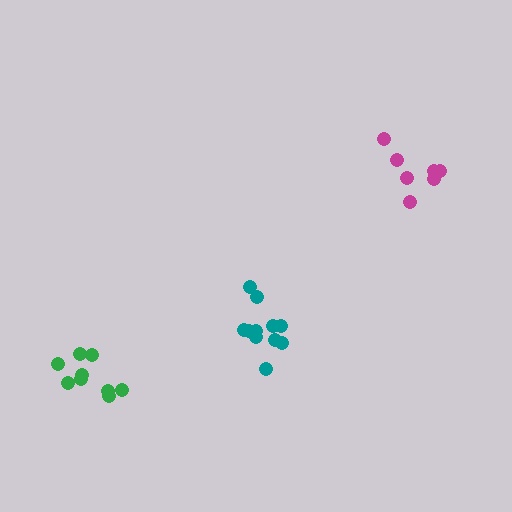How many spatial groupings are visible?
There are 3 spatial groupings.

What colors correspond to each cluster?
The clusters are colored: green, teal, magenta.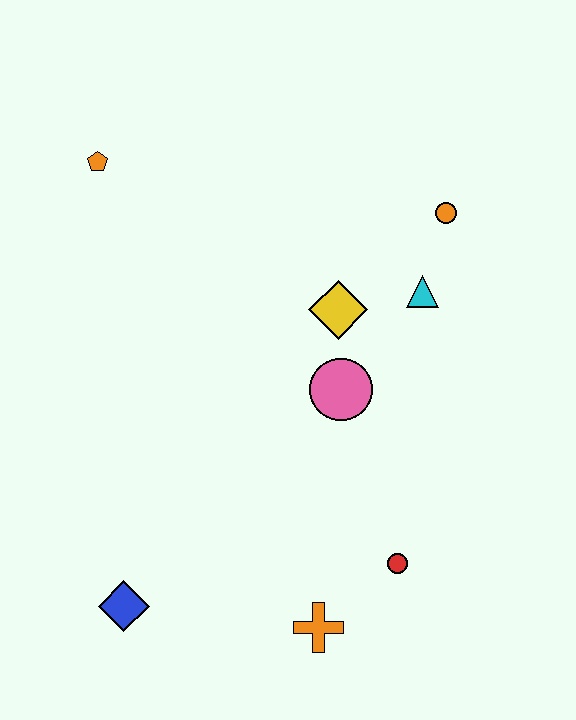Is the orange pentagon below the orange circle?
No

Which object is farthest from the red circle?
The orange pentagon is farthest from the red circle.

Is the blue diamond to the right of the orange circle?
No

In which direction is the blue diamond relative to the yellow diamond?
The blue diamond is below the yellow diamond.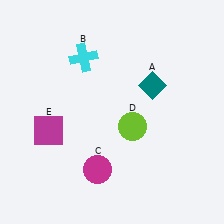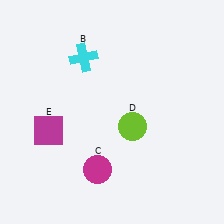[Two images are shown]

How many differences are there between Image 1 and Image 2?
There is 1 difference between the two images.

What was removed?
The teal diamond (A) was removed in Image 2.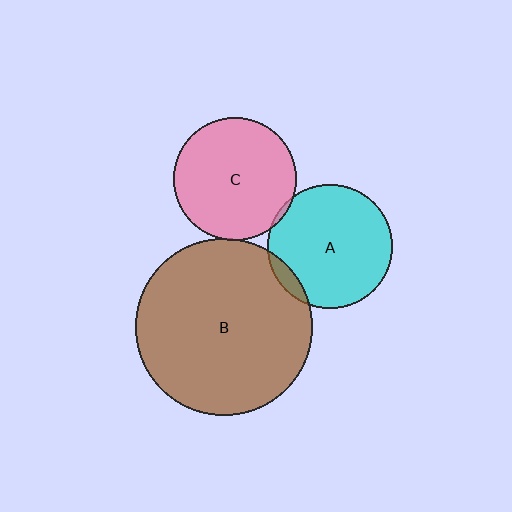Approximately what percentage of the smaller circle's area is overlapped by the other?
Approximately 5%.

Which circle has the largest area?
Circle B (brown).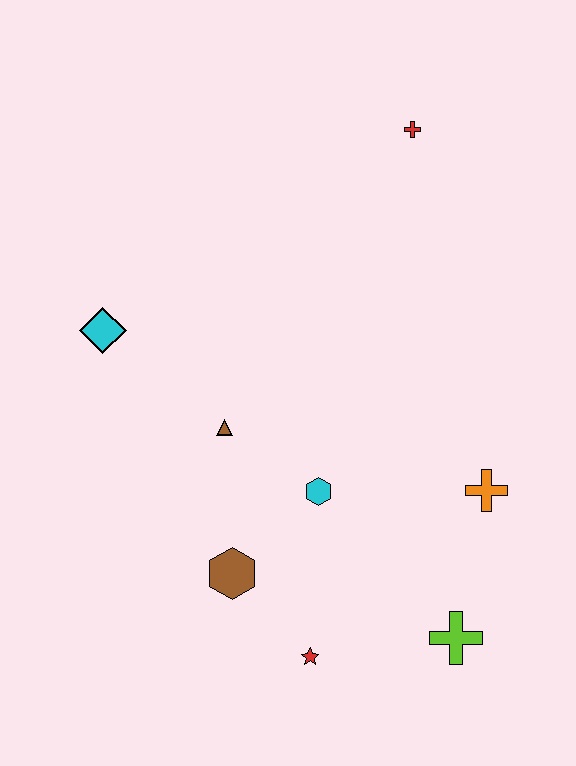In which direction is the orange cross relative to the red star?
The orange cross is to the right of the red star.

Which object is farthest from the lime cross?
The red cross is farthest from the lime cross.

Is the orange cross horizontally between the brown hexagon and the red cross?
No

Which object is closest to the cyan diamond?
The brown triangle is closest to the cyan diamond.